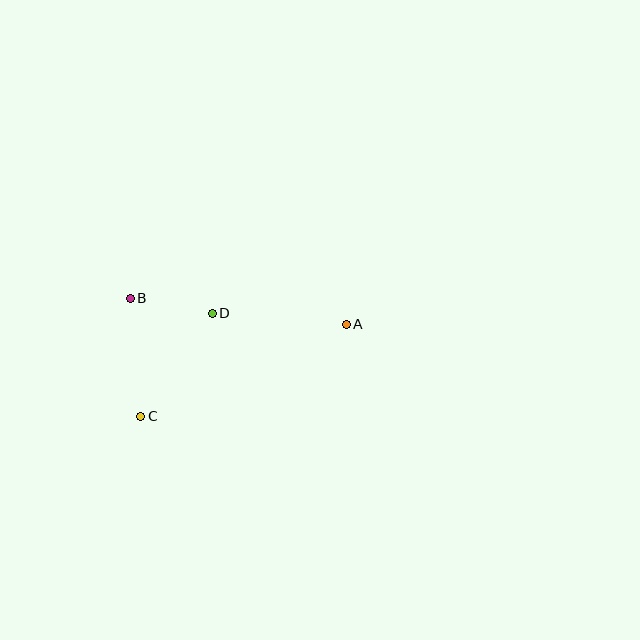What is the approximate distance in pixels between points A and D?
The distance between A and D is approximately 135 pixels.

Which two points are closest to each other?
Points B and D are closest to each other.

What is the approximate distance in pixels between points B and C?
The distance between B and C is approximately 118 pixels.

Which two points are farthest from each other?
Points A and C are farthest from each other.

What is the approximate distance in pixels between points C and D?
The distance between C and D is approximately 125 pixels.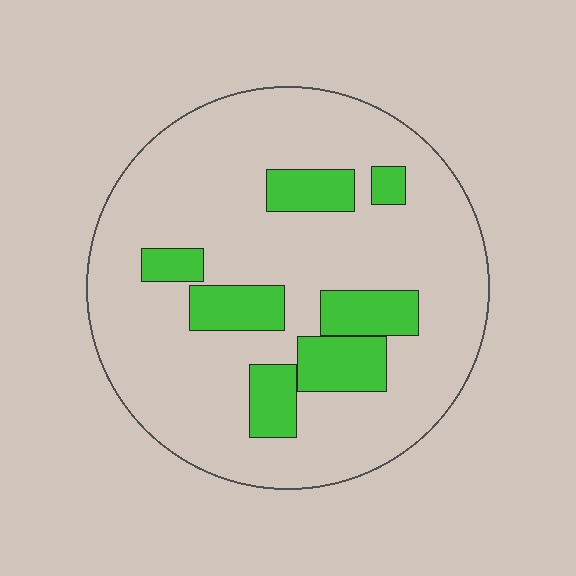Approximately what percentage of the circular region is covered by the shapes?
Approximately 20%.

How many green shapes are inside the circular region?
7.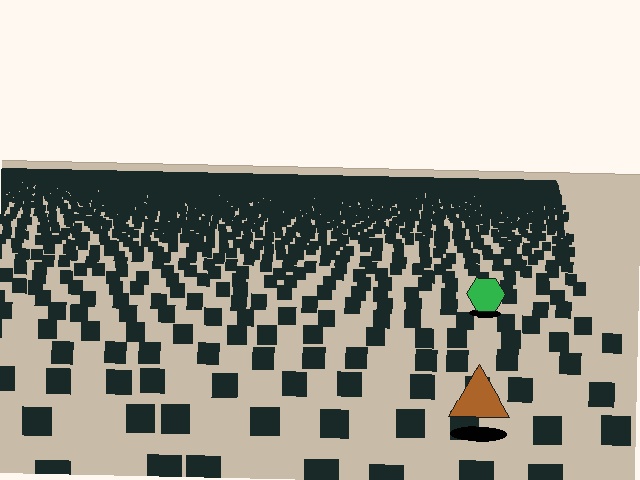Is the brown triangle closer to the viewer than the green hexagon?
Yes. The brown triangle is closer — you can tell from the texture gradient: the ground texture is coarser near it.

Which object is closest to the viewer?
The brown triangle is closest. The texture marks near it are larger and more spread out.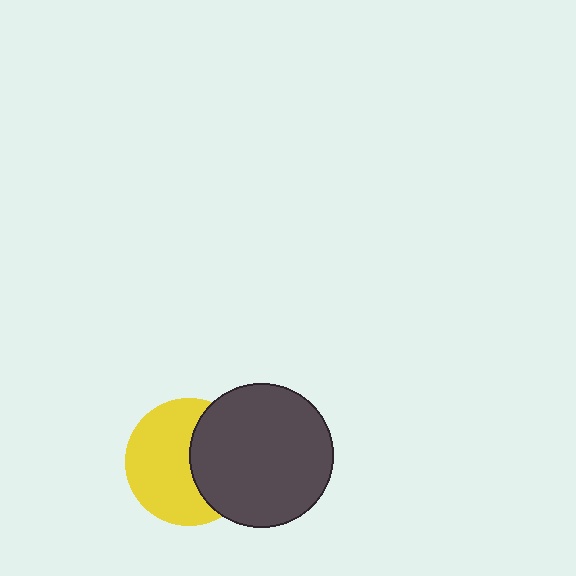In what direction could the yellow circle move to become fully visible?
The yellow circle could move left. That would shift it out from behind the dark gray circle entirely.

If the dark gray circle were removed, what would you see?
You would see the complete yellow circle.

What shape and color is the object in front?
The object in front is a dark gray circle.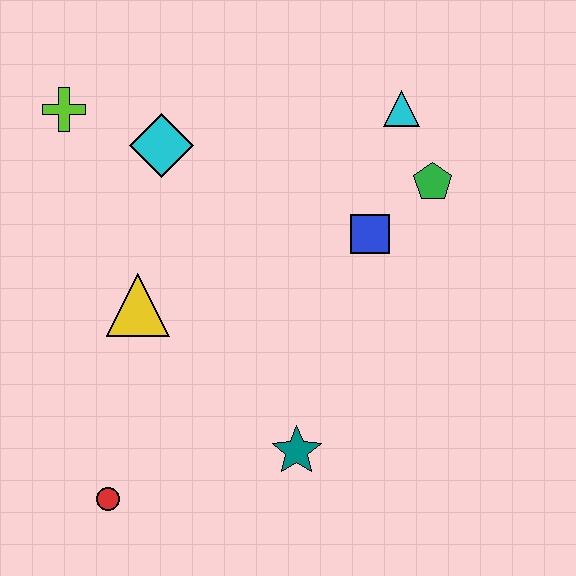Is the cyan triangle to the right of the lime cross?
Yes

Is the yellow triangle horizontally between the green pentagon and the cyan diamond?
No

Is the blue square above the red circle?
Yes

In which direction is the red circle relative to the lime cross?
The red circle is below the lime cross.